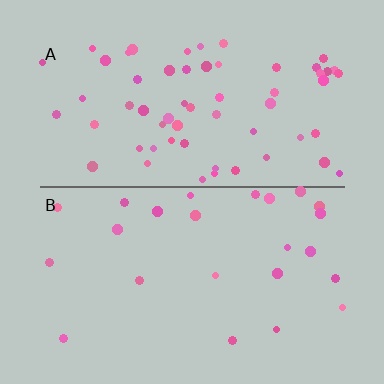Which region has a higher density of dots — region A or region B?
A (the top).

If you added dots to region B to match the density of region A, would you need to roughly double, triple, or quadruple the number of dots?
Approximately triple.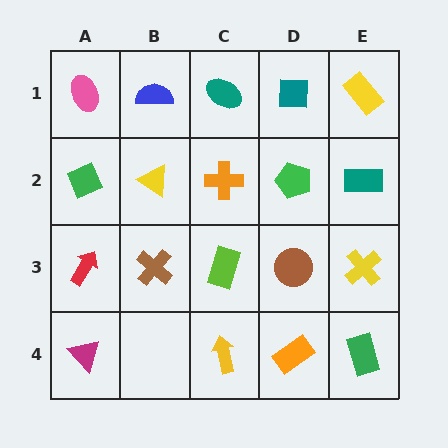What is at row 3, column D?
A brown circle.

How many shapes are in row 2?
5 shapes.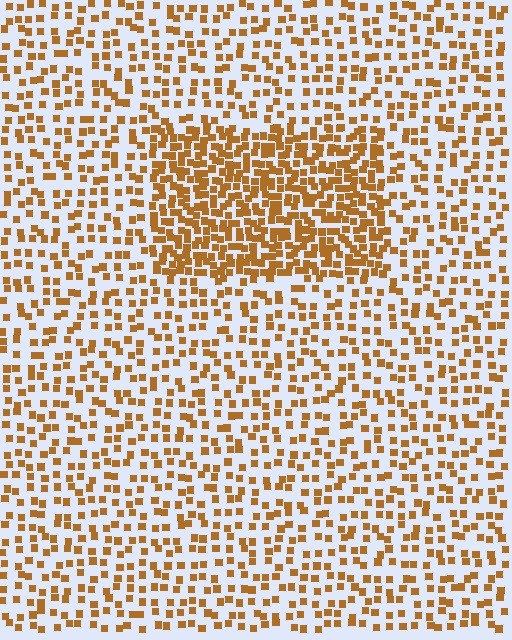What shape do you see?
I see a rectangle.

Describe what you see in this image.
The image contains small brown elements arranged at two different densities. A rectangle-shaped region is visible where the elements are more densely packed than the surrounding area.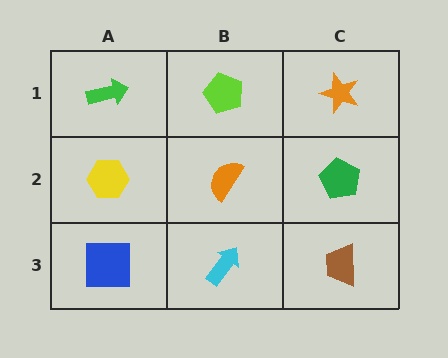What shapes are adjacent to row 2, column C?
An orange star (row 1, column C), a brown trapezoid (row 3, column C), an orange semicircle (row 2, column B).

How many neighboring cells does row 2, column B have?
4.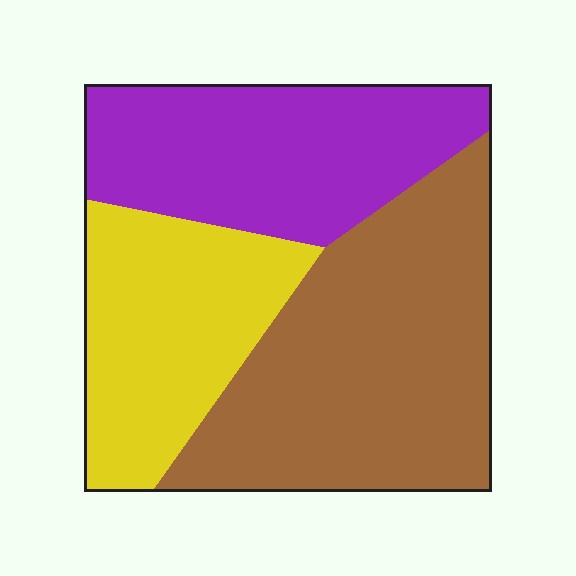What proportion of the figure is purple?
Purple takes up about one third (1/3) of the figure.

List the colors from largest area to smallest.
From largest to smallest: brown, purple, yellow.